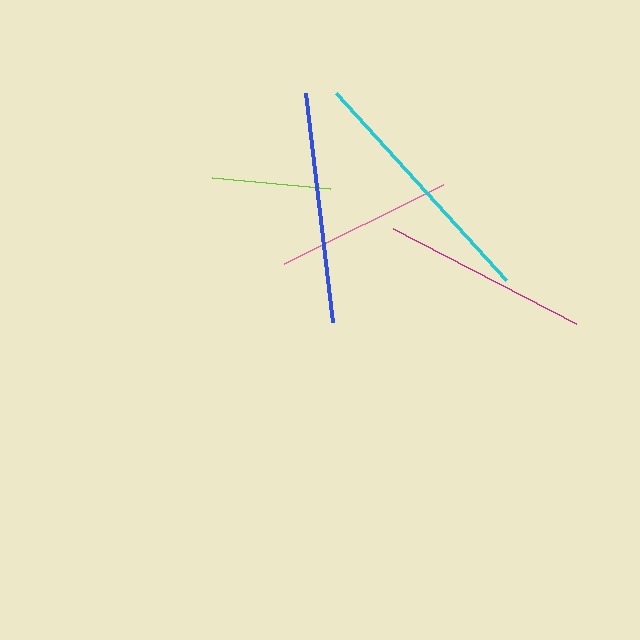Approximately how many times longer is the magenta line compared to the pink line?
The magenta line is approximately 1.2 times the length of the pink line.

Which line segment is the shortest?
The lime line is the shortest at approximately 118 pixels.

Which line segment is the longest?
The cyan line is the longest at approximately 253 pixels.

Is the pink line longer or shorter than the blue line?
The blue line is longer than the pink line.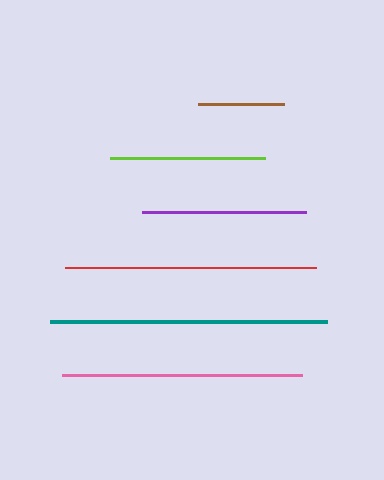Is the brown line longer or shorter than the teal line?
The teal line is longer than the brown line.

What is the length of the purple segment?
The purple segment is approximately 164 pixels long.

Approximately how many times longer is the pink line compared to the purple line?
The pink line is approximately 1.5 times the length of the purple line.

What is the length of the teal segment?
The teal segment is approximately 277 pixels long.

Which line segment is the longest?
The teal line is the longest at approximately 277 pixels.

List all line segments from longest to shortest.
From longest to shortest: teal, red, pink, purple, lime, brown.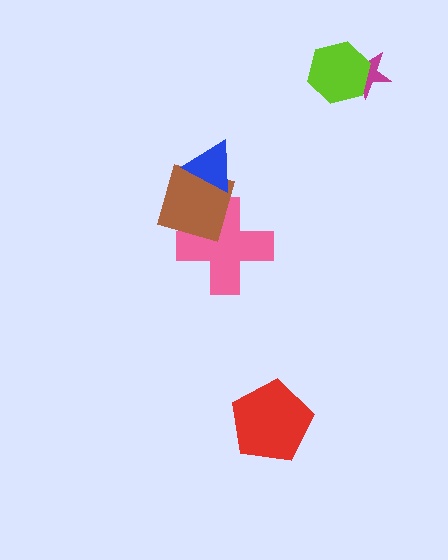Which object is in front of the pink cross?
The brown diamond is in front of the pink cross.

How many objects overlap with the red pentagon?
0 objects overlap with the red pentagon.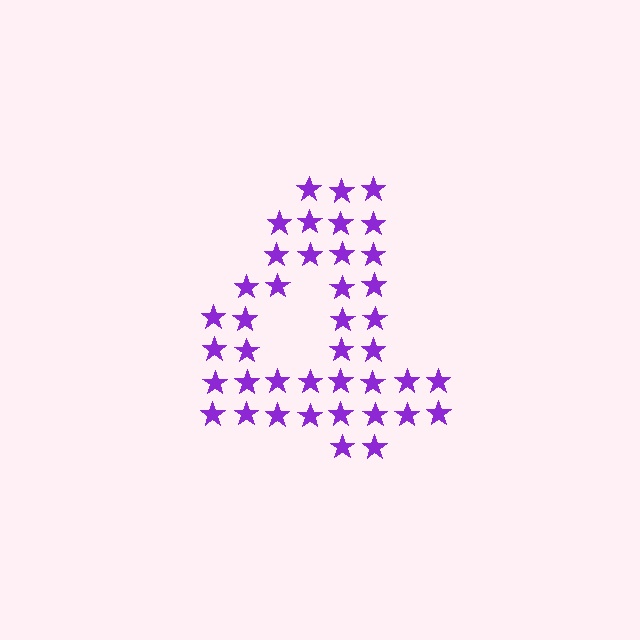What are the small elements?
The small elements are stars.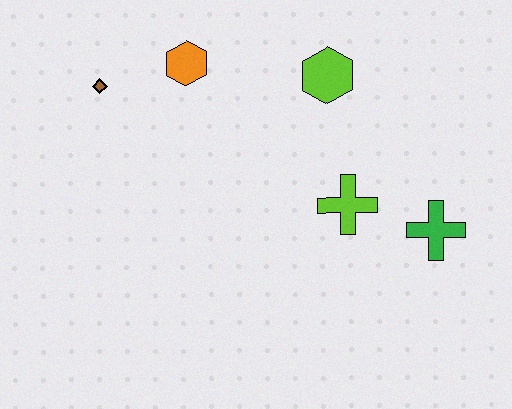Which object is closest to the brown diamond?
The orange hexagon is closest to the brown diamond.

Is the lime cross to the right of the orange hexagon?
Yes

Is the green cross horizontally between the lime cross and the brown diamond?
No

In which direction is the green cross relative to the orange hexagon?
The green cross is to the right of the orange hexagon.